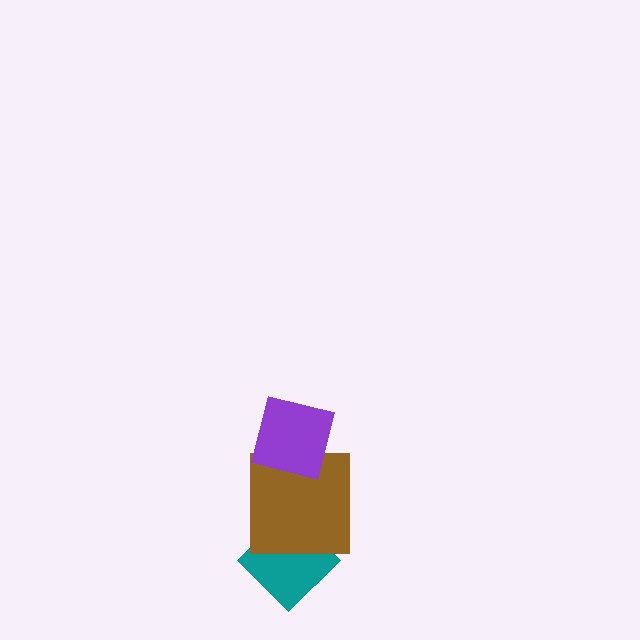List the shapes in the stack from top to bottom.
From top to bottom: the purple square, the brown square, the teal diamond.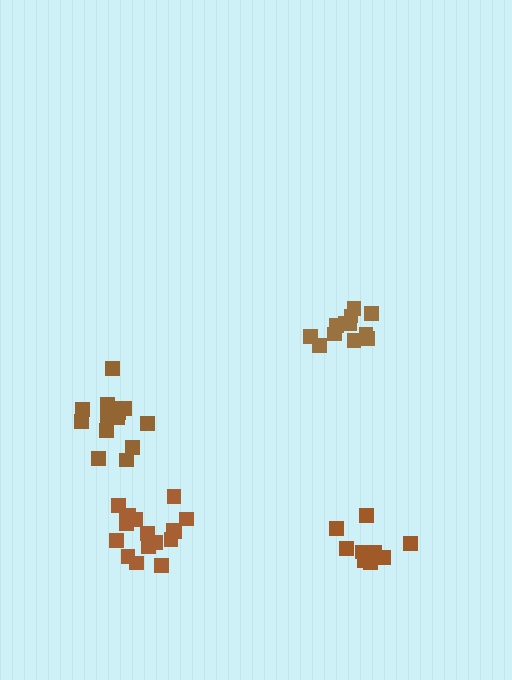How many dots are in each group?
Group 1: 15 dots, Group 2: 11 dots, Group 3: 12 dots, Group 4: 17 dots (55 total).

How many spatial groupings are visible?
There are 4 spatial groupings.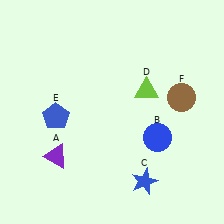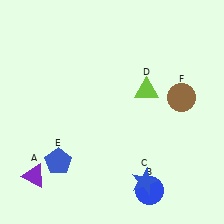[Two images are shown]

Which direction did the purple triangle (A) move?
The purple triangle (A) moved left.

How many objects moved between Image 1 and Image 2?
3 objects moved between the two images.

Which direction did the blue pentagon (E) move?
The blue pentagon (E) moved down.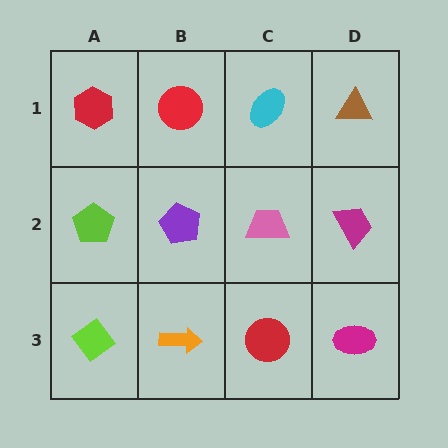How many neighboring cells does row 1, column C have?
3.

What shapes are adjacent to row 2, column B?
A red circle (row 1, column B), an orange arrow (row 3, column B), a lime pentagon (row 2, column A), a pink trapezoid (row 2, column C).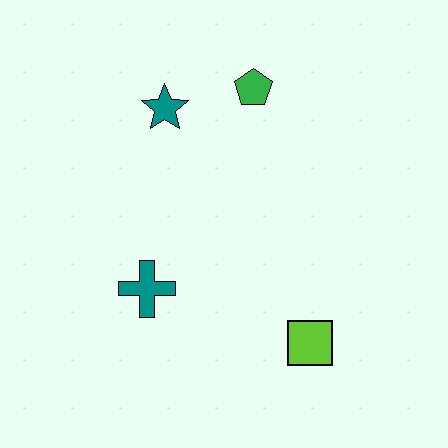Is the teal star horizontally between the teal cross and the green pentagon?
Yes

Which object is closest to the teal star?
The green pentagon is closest to the teal star.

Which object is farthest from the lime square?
The teal star is farthest from the lime square.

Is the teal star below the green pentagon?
Yes